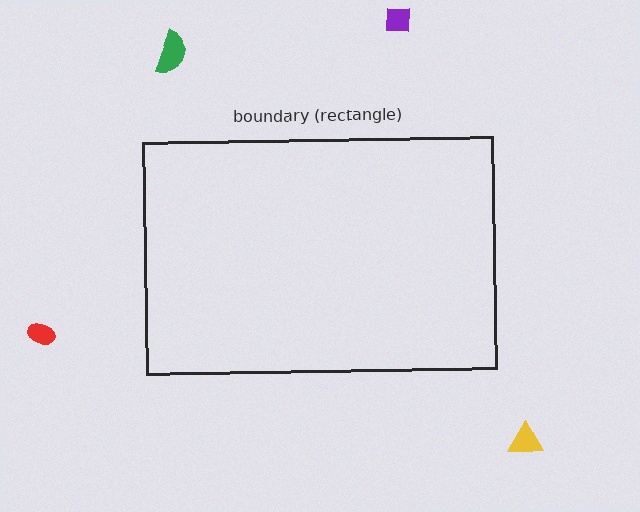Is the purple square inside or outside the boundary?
Outside.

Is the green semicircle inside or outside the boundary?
Outside.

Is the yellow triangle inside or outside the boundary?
Outside.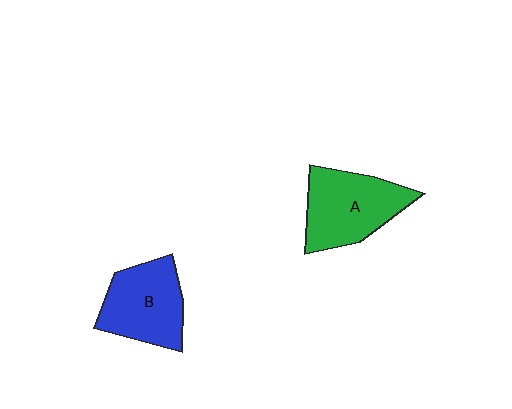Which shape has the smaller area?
Shape B (blue).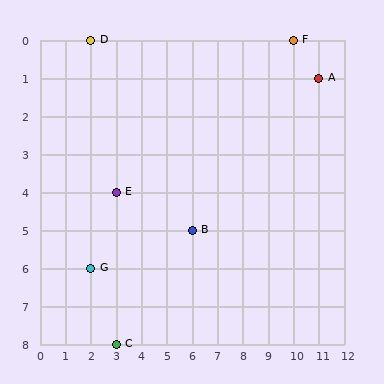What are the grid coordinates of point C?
Point C is at grid coordinates (3, 8).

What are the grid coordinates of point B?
Point B is at grid coordinates (6, 5).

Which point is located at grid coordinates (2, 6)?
Point G is at (2, 6).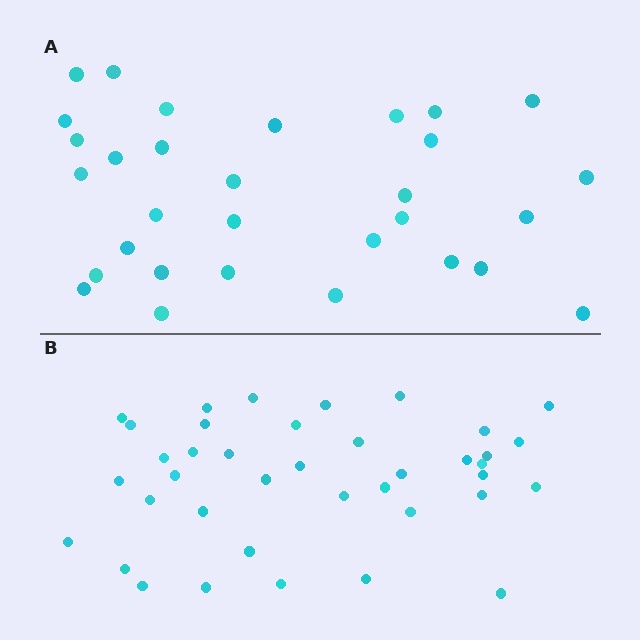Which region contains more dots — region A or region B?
Region B (the bottom region) has more dots.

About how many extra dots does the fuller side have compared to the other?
Region B has roughly 8 or so more dots than region A.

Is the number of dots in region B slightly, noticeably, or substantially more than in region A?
Region B has noticeably more, but not dramatically so. The ratio is roughly 1.3 to 1.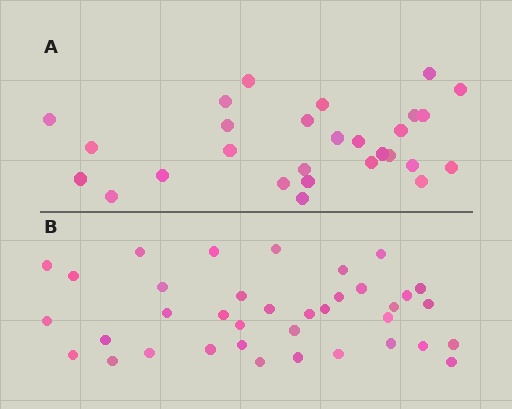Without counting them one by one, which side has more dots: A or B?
Region B (the bottom region) has more dots.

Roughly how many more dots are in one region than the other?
Region B has roughly 8 or so more dots than region A.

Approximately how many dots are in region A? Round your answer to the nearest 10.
About 30 dots. (The exact count is 28, which rounds to 30.)